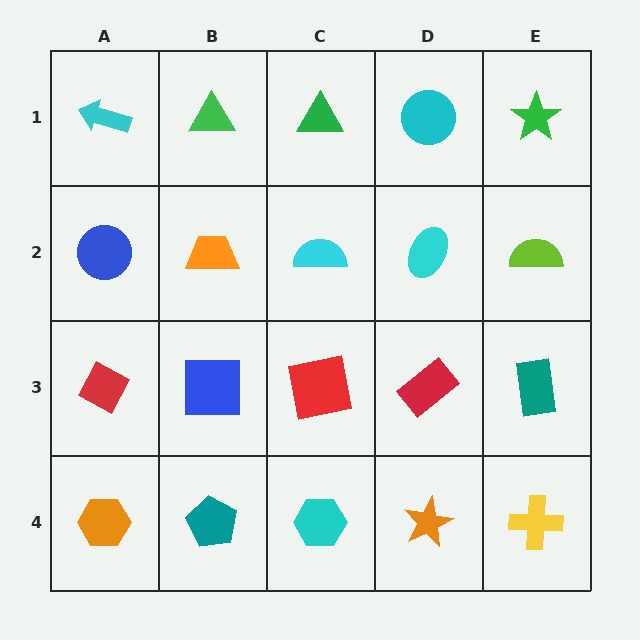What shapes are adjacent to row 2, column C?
A green triangle (row 1, column C), a red square (row 3, column C), an orange trapezoid (row 2, column B), a cyan ellipse (row 2, column D).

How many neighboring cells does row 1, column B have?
3.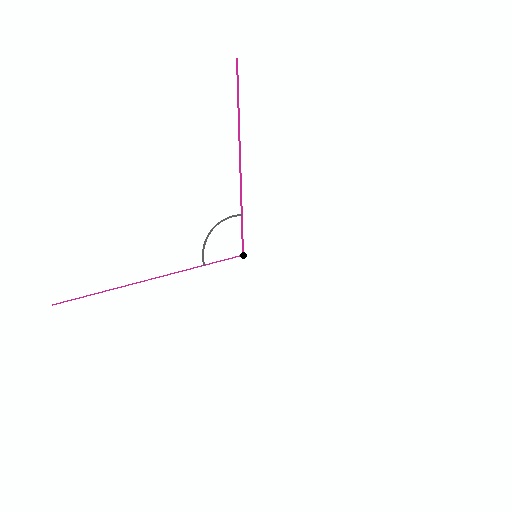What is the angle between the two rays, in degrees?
Approximately 103 degrees.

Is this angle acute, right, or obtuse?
It is obtuse.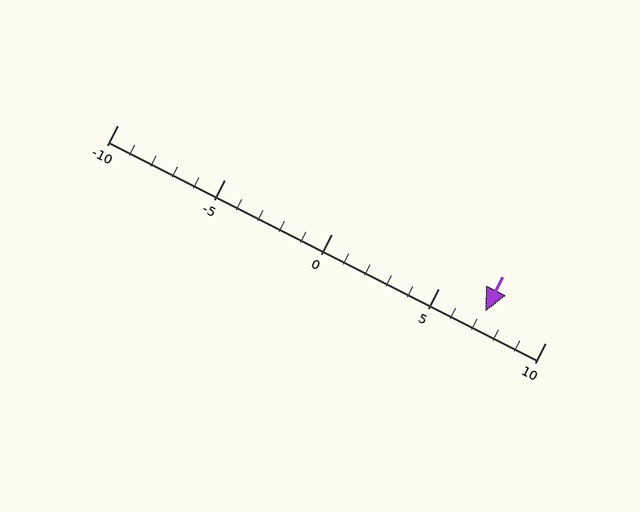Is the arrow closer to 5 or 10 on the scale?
The arrow is closer to 5.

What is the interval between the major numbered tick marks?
The major tick marks are spaced 5 units apart.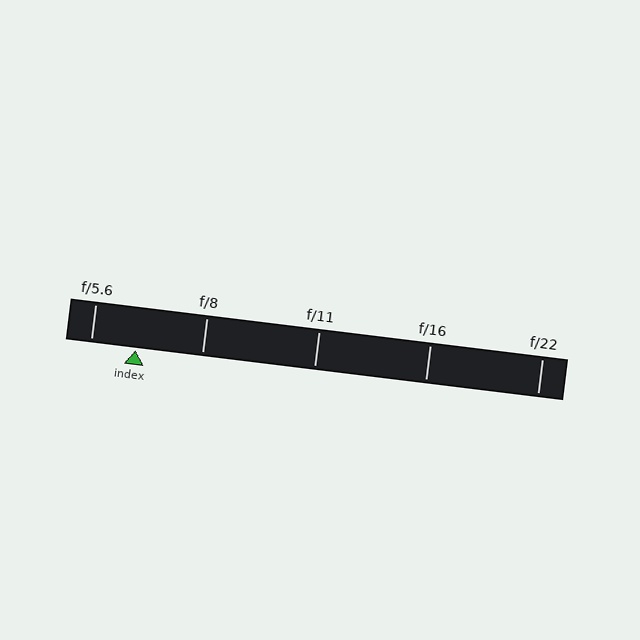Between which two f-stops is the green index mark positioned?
The index mark is between f/5.6 and f/8.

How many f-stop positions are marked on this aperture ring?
There are 5 f-stop positions marked.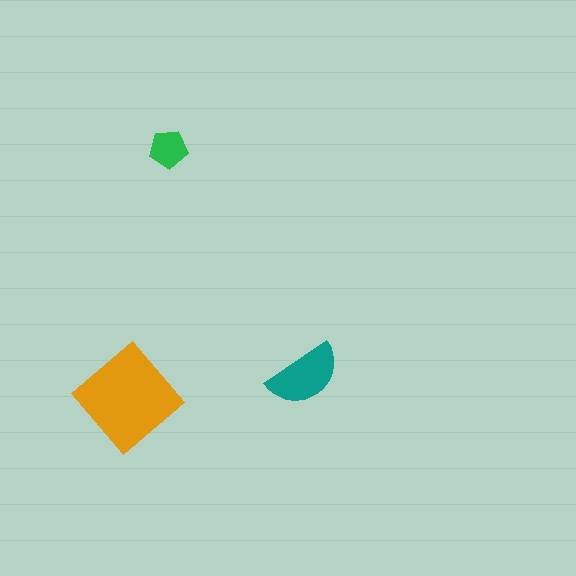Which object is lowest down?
The orange diamond is bottommost.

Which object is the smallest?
The green pentagon.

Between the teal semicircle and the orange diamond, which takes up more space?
The orange diamond.